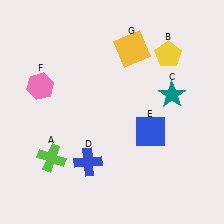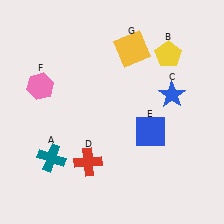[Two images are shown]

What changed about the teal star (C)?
In Image 1, C is teal. In Image 2, it changed to blue.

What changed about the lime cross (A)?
In Image 1, A is lime. In Image 2, it changed to teal.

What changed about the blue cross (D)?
In Image 1, D is blue. In Image 2, it changed to red.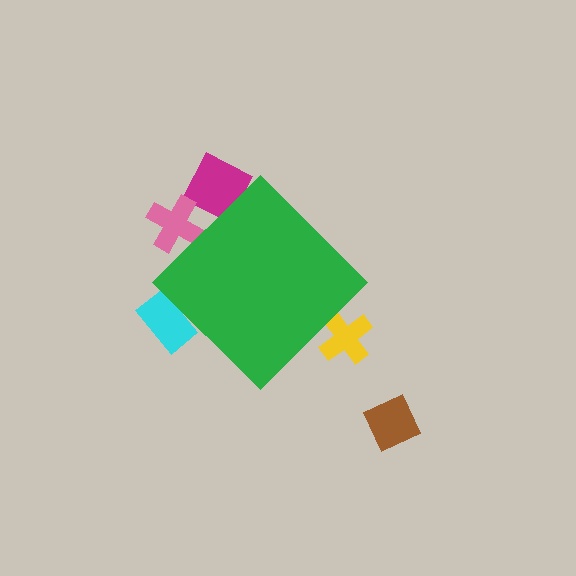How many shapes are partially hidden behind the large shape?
4 shapes are partially hidden.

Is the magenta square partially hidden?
Yes, the magenta square is partially hidden behind the green diamond.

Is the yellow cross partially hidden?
Yes, the yellow cross is partially hidden behind the green diamond.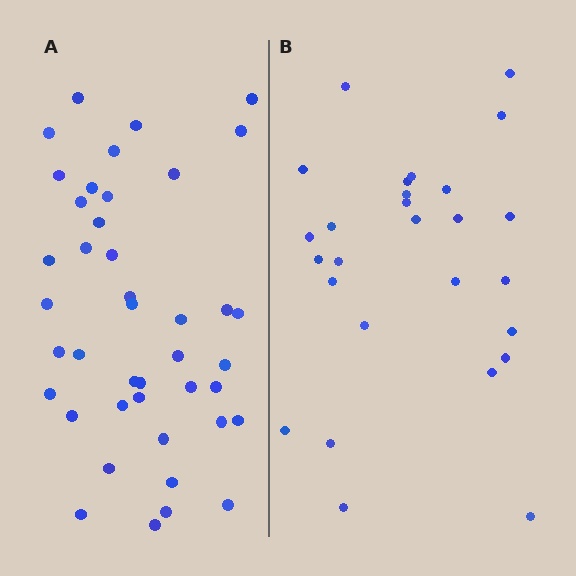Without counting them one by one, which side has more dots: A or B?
Region A (the left region) has more dots.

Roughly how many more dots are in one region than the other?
Region A has approximately 15 more dots than region B.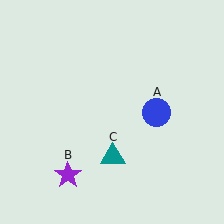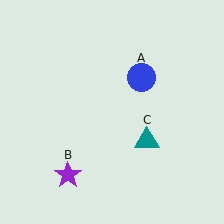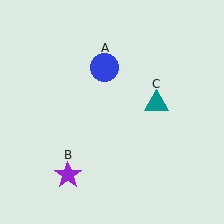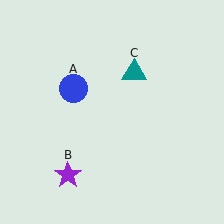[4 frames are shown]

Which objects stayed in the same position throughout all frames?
Purple star (object B) remained stationary.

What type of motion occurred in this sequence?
The blue circle (object A), teal triangle (object C) rotated counterclockwise around the center of the scene.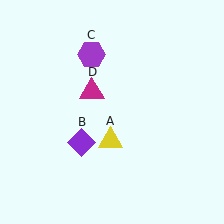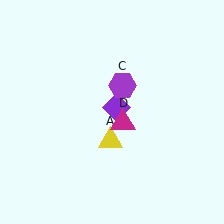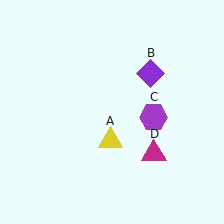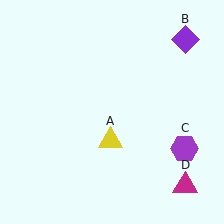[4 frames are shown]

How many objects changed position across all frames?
3 objects changed position: purple diamond (object B), purple hexagon (object C), magenta triangle (object D).